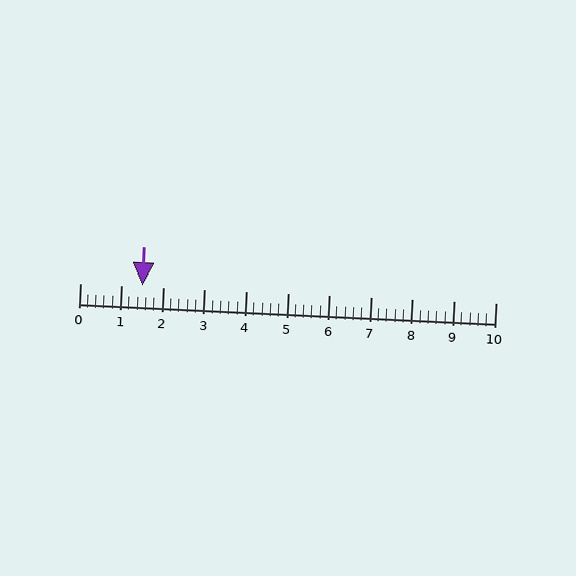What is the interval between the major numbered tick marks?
The major tick marks are spaced 1 units apart.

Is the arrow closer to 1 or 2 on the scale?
The arrow is closer to 2.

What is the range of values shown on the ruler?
The ruler shows values from 0 to 10.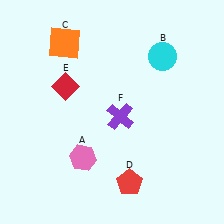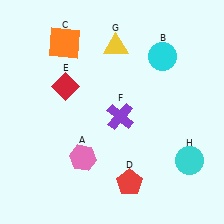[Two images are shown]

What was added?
A yellow triangle (G), a cyan circle (H) were added in Image 2.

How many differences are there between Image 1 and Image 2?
There are 2 differences between the two images.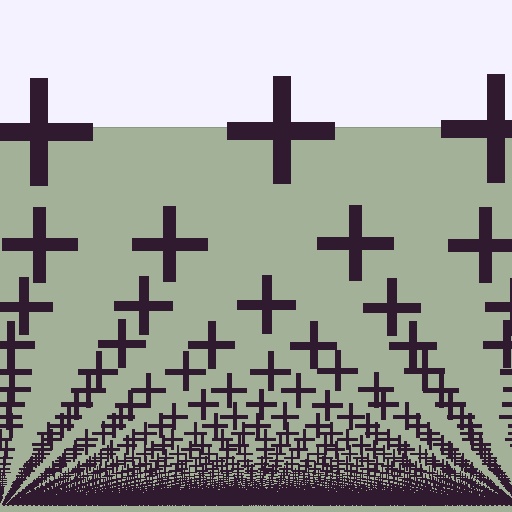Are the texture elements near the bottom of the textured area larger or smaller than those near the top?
Smaller. The gradient is inverted — elements near the bottom are smaller and denser.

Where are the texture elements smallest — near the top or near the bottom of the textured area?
Near the bottom.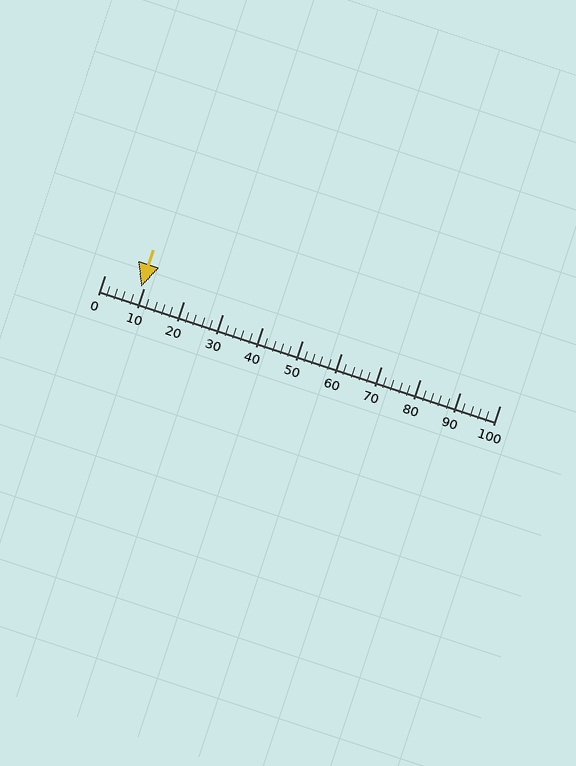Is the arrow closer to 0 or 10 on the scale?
The arrow is closer to 10.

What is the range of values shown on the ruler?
The ruler shows values from 0 to 100.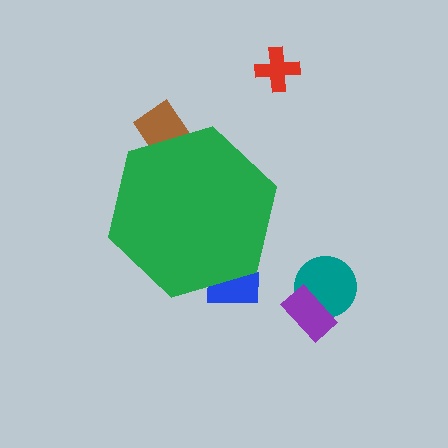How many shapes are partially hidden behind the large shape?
2 shapes are partially hidden.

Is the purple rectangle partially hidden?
No, the purple rectangle is fully visible.